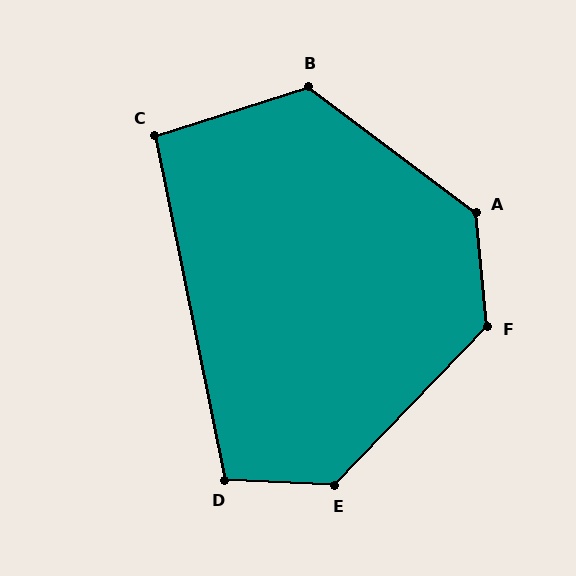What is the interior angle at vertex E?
Approximately 131 degrees (obtuse).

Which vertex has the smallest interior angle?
C, at approximately 96 degrees.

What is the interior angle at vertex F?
Approximately 131 degrees (obtuse).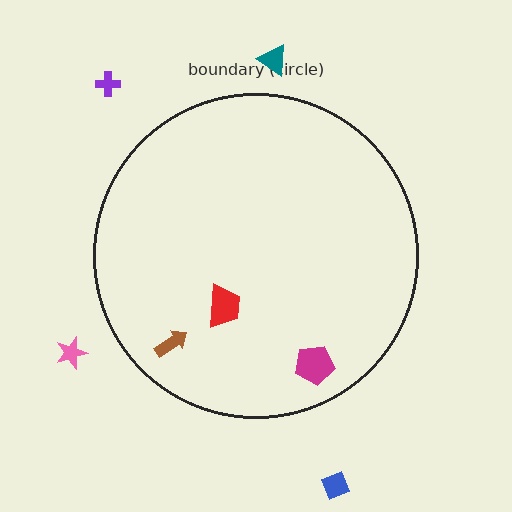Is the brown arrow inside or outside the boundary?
Inside.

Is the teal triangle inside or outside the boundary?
Outside.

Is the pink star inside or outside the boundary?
Outside.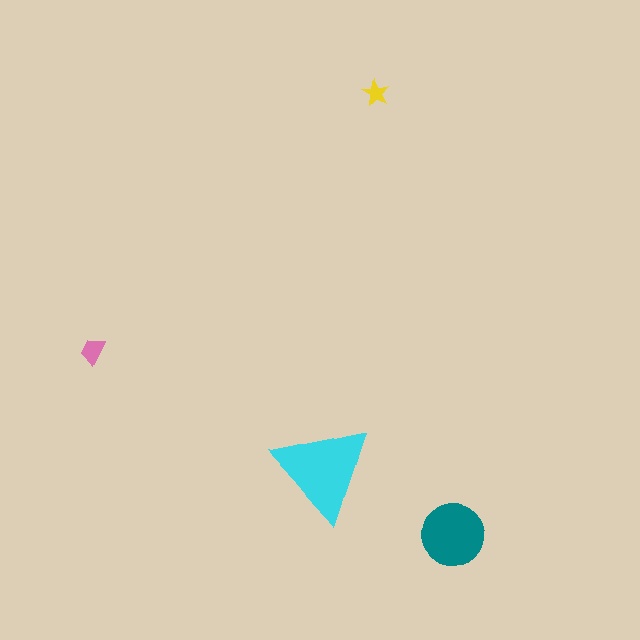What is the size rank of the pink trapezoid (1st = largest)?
3rd.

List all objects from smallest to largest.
The yellow star, the pink trapezoid, the teal circle, the cyan triangle.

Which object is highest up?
The yellow star is topmost.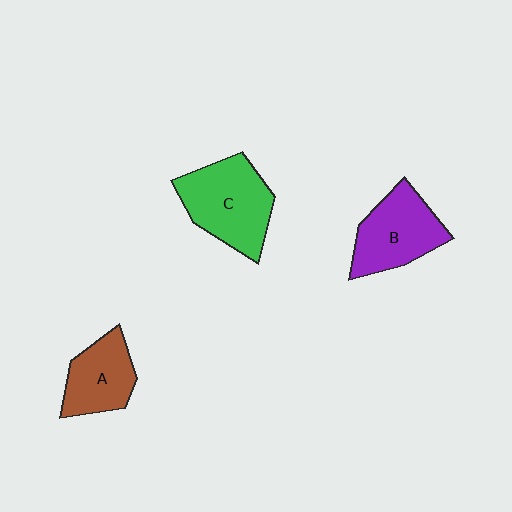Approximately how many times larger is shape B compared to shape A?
Approximately 1.2 times.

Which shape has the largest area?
Shape C (green).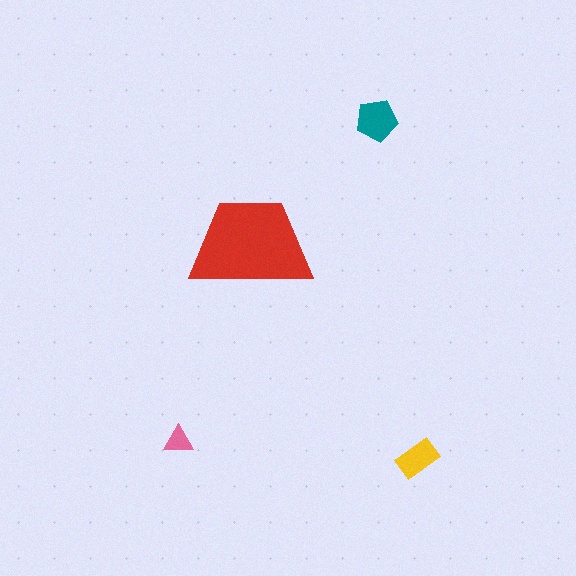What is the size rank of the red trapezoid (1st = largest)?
1st.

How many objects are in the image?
There are 4 objects in the image.